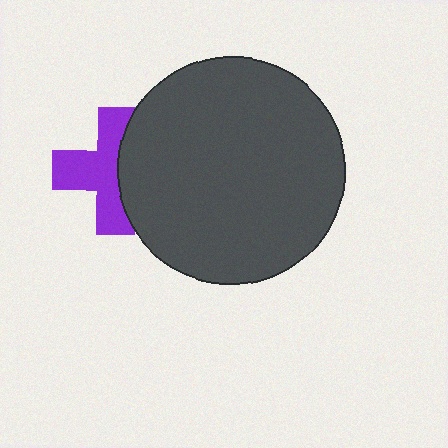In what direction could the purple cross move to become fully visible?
The purple cross could move left. That would shift it out from behind the dark gray circle entirely.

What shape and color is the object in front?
The object in front is a dark gray circle.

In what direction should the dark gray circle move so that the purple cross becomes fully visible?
The dark gray circle should move right. That is the shortest direction to clear the overlap and leave the purple cross fully visible.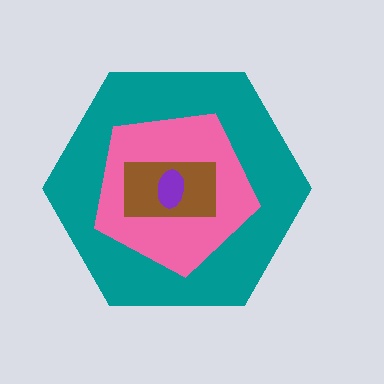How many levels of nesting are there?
4.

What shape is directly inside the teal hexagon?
The pink pentagon.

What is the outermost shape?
The teal hexagon.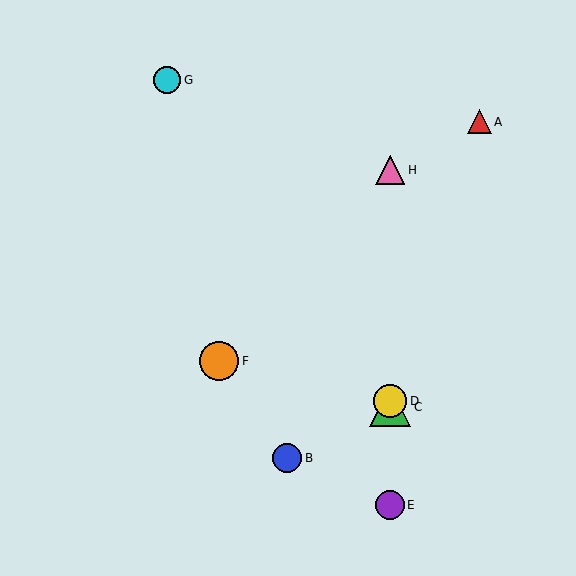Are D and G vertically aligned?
No, D is at x≈390 and G is at x≈167.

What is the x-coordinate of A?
Object A is at x≈479.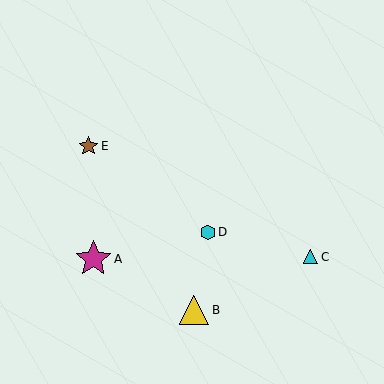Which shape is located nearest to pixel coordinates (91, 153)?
The brown star (labeled E) at (88, 146) is nearest to that location.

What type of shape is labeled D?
Shape D is a cyan hexagon.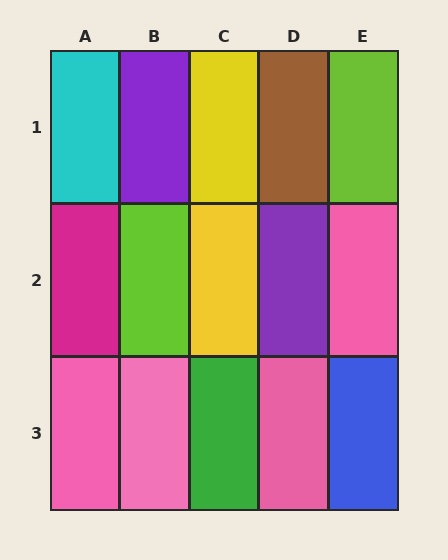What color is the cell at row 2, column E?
Pink.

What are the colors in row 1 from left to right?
Cyan, purple, yellow, brown, lime.